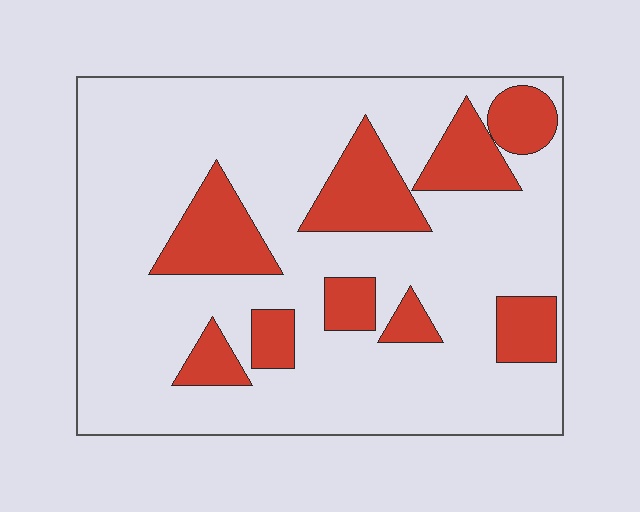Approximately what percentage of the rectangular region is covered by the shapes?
Approximately 25%.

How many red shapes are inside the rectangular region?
9.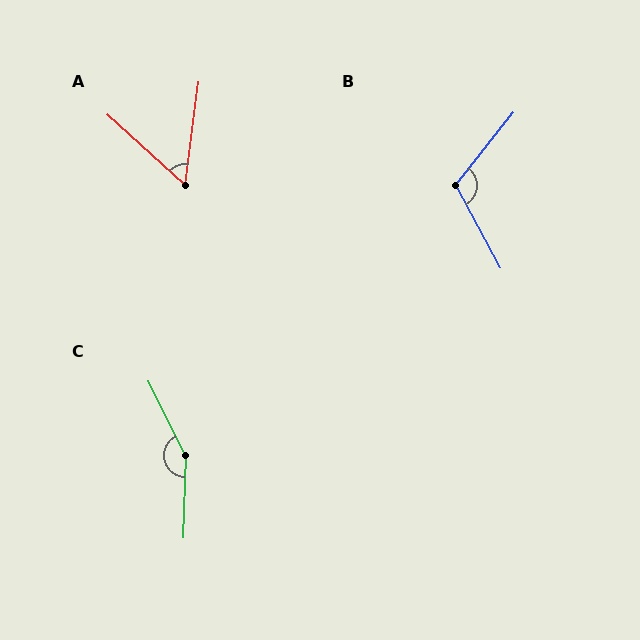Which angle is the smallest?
A, at approximately 55 degrees.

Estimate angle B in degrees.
Approximately 113 degrees.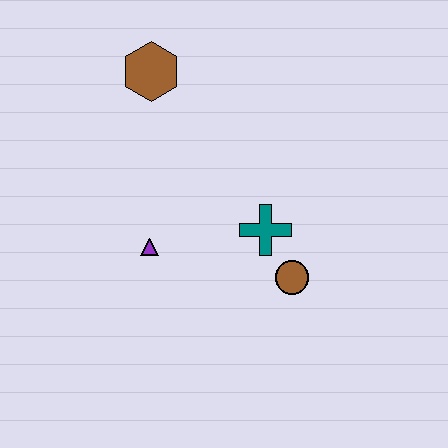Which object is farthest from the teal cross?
The brown hexagon is farthest from the teal cross.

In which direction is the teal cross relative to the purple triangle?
The teal cross is to the right of the purple triangle.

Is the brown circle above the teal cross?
No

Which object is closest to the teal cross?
The brown circle is closest to the teal cross.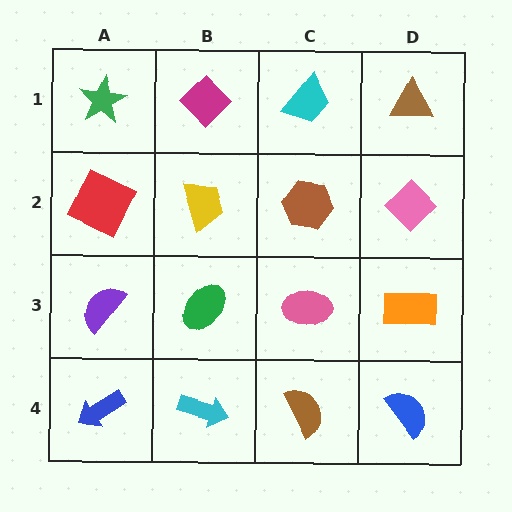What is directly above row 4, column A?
A purple semicircle.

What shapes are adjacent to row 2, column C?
A cyan trapezoid (row 1, column C), a pink ellipse (row 3, column C), a yellow trapezoid (row 2, column B), a pink diamond (row 2, column D).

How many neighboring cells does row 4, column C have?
3.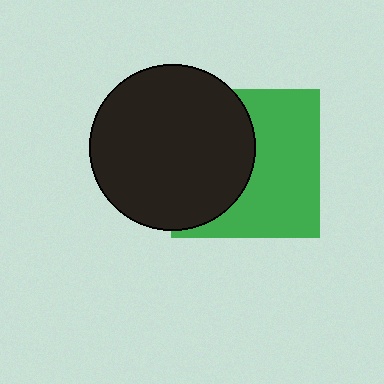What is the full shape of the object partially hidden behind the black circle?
The partially hidden object is a green square.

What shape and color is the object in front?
The object in front is a black circle.